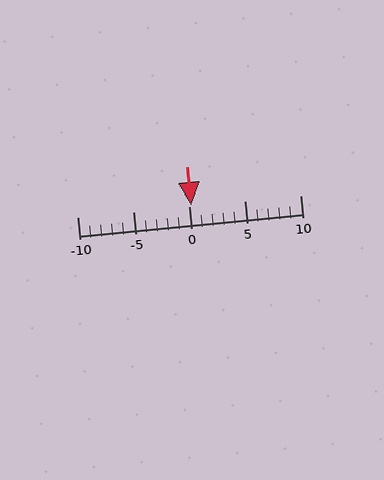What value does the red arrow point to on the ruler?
The red arrow points to approximately 0.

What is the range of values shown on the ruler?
The ruler shows values from -10 to 10.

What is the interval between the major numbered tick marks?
The major tick marks are spaced 5 units apart.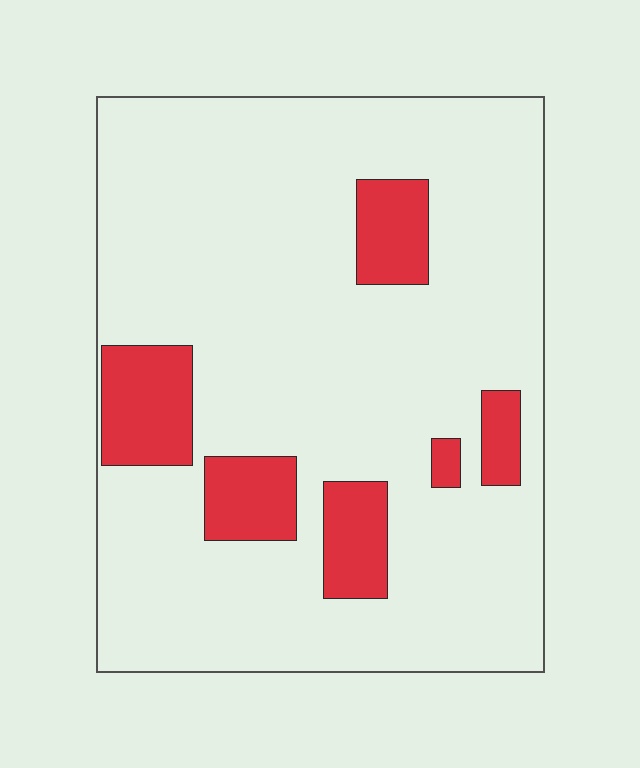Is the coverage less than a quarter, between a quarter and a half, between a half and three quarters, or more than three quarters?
Less than a quarter.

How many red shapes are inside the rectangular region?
6.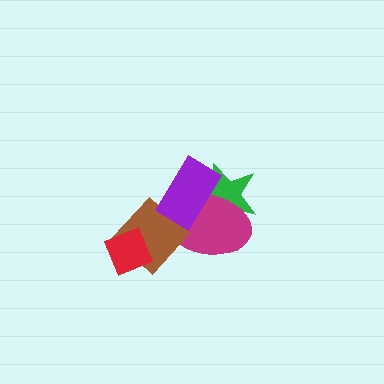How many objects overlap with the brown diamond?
2 objects overlap with the brown diamond.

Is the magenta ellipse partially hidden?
Yes, it is partially covered by another shape.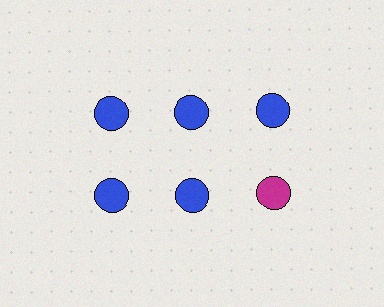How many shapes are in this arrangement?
There are 6 shapes arranged in a grid pattern.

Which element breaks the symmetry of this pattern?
The magenta circle in the second row, center column breaks the symmetry. All other shapes are blue circles.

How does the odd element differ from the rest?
It has a different color: magenta instead of blue.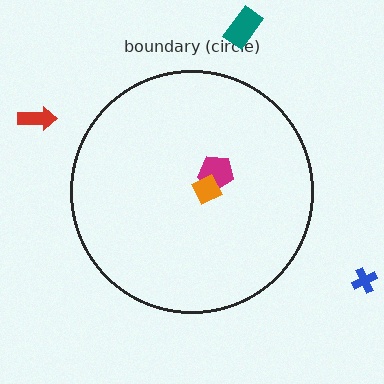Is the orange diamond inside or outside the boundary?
Inside.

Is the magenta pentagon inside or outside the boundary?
Inside.